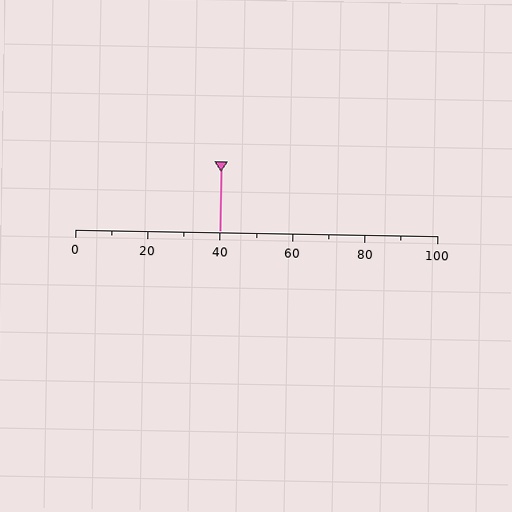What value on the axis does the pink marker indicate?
The marker indicates approximately 40.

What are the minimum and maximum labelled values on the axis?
The axis runs from 0 to 100.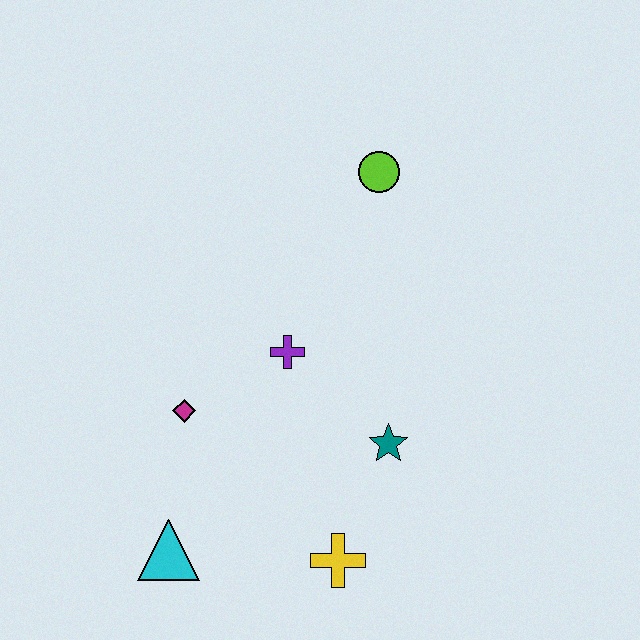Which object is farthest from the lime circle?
The cyan triangle is farthest from the lime circle.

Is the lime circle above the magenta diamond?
Yes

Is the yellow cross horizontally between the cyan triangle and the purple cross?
No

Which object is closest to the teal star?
The yellow cross is closest to the teal star.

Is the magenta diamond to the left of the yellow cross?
Yes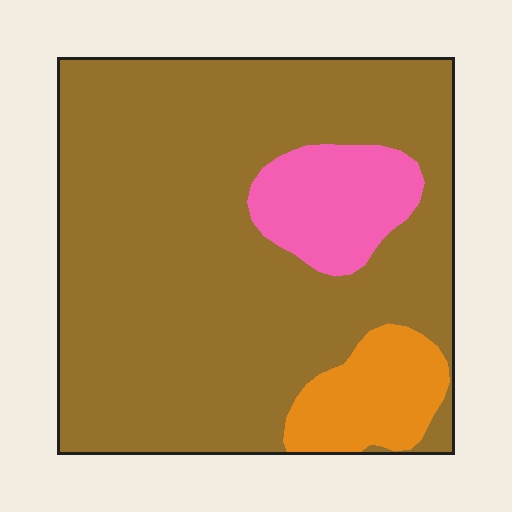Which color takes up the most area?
Brown, at roughly 80%.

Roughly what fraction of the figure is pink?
Pink covers around 10% of the figure.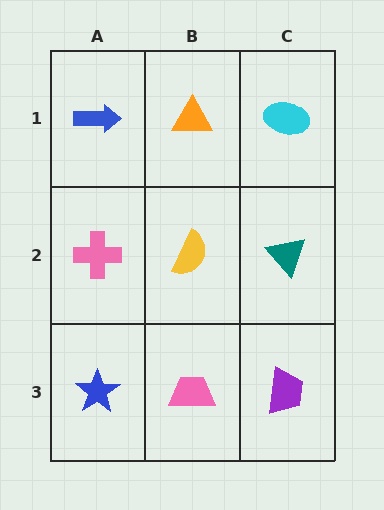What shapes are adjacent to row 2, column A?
A blue arrow (row 1, column A), a blue star (row 3, column A), a yellow semicircle (row 2, column B).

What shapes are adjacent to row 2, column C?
A cyan ellipse (row 1, column C), a purple trapezoid (row 3, column C), a yellow semicircle (row 2, column B).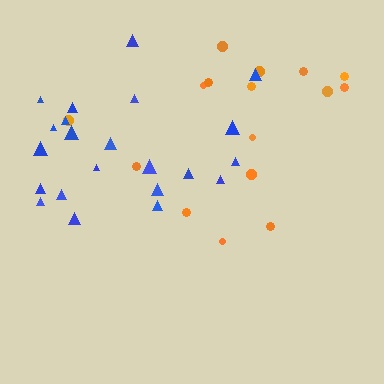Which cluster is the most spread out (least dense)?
Orange.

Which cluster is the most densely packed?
Blue.